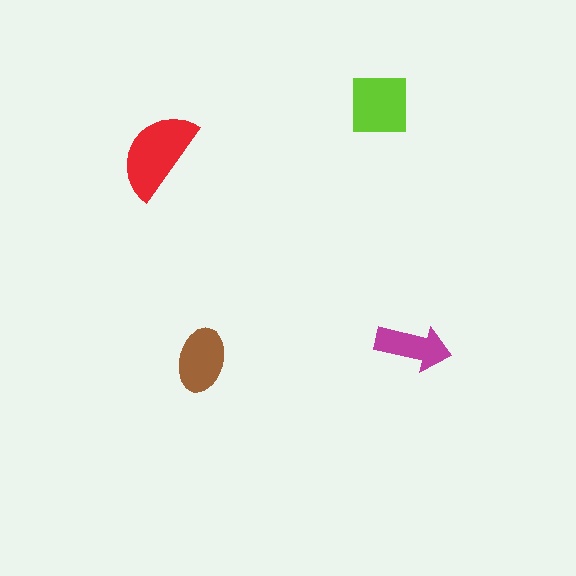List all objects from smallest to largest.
The magenta arrow, the brown ellipse, the lime square, the red semicircle.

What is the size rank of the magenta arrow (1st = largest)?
4th.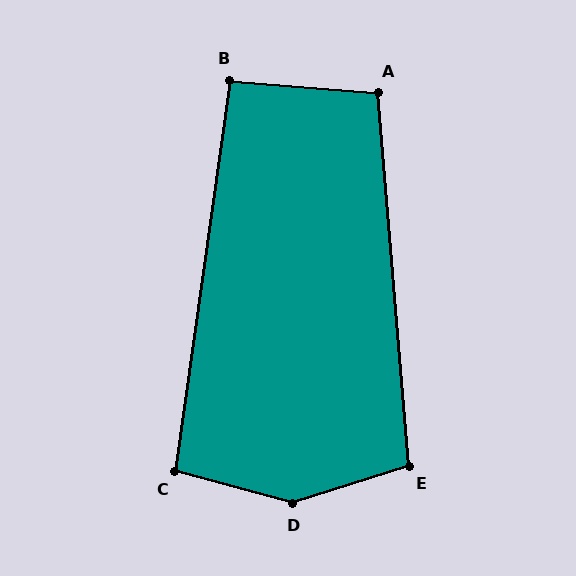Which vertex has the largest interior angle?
D, at approximately 147 degrees.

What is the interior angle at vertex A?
Approximately 99 degrees (obtuse).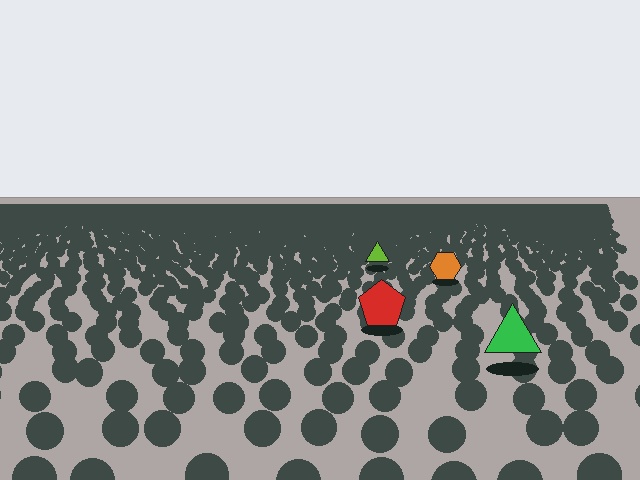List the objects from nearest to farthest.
From nearest to farthest: the green triangle, the red pentagon, the orange hexagon, the lime triangle.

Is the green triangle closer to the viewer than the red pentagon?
Yes. The green triangle is closer — you can tell from the texture gradient: the ground texture is coarser near it.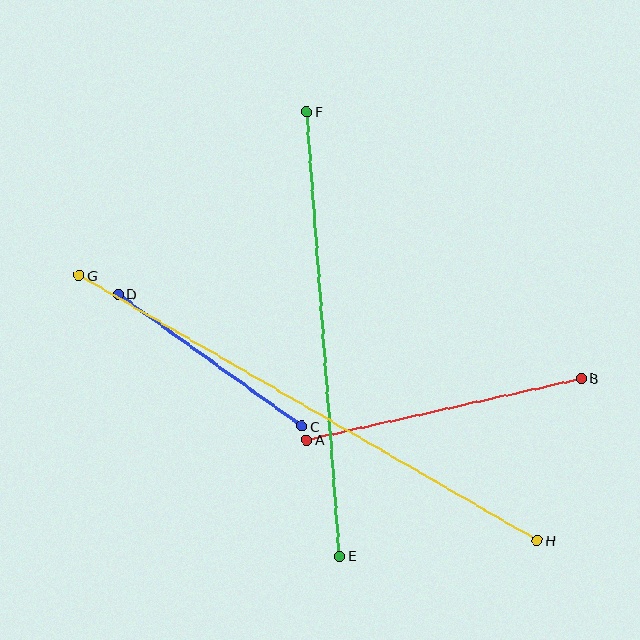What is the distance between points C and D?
The distance is approximately 226 pixels.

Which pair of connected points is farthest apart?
Points G and H are farthest apart.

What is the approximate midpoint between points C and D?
The midpoint is at approximately (210, 360) pixels.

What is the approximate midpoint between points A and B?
The midpoint is at approximately (444, 409) pixels.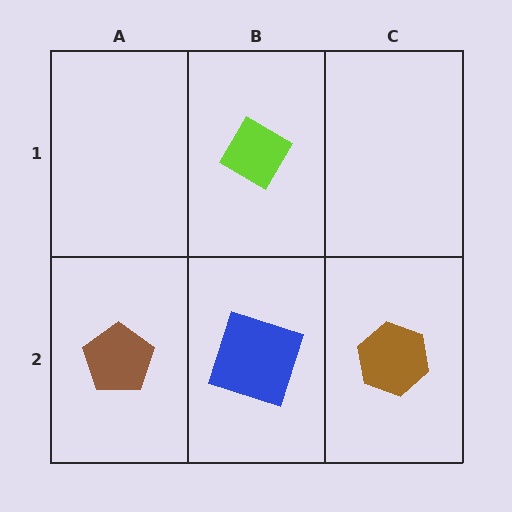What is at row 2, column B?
A blue square.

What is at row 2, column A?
A brown pentagon.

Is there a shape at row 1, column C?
No, that cell is empty.